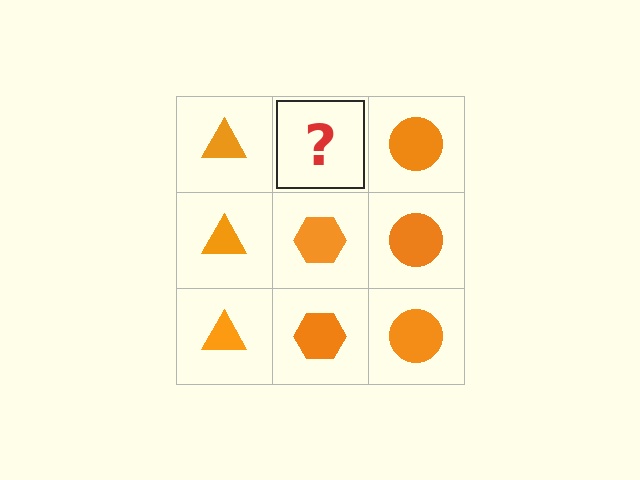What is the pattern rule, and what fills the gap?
The rule is that each column has a consistent shape. The gap should be filled with an orange hexagon.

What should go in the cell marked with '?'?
The missing cell should contain an orange hexagon.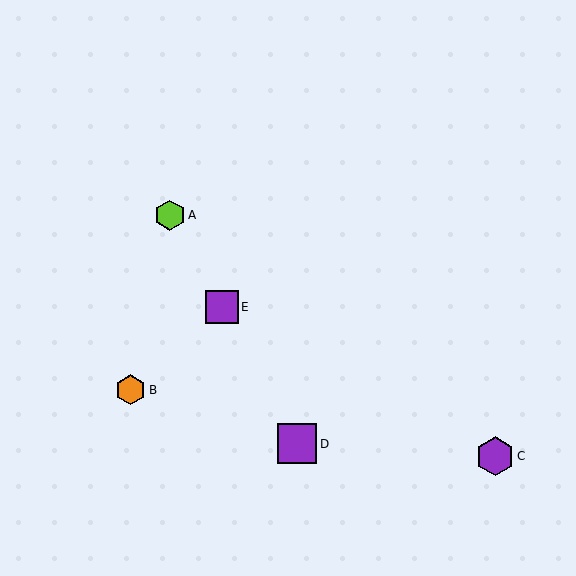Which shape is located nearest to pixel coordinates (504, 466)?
The purple hexagon (labeled C) at (495, 456) is nearest to that location.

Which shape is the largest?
The purple square (labeled D) is the largest.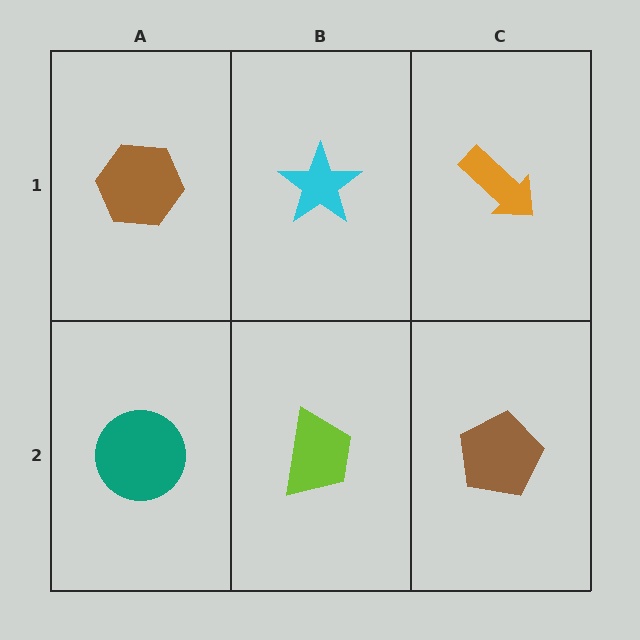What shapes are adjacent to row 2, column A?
A brown hexagon (row 1, column A), a lime trapezoid (row 2, column B).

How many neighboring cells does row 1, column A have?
2.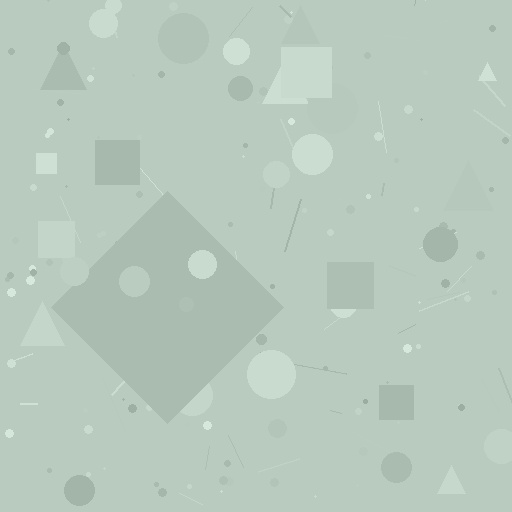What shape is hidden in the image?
A diamond is hidden in the image.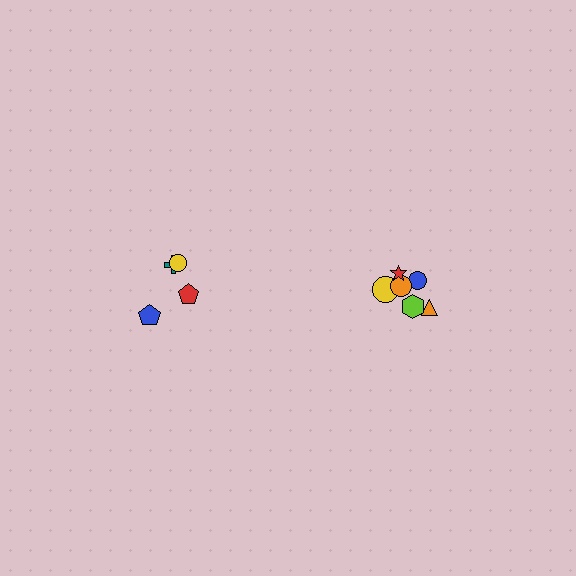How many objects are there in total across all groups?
There are 10 objects.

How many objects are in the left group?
There are 4 objects.